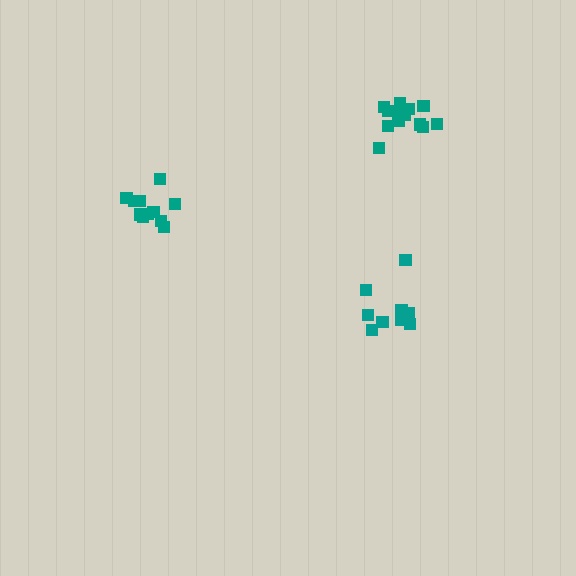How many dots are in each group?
Group 1: 15 dots, Group 2: 11 dots, Group 3: 10 dots (36 total).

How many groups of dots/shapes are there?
There are 3 groups.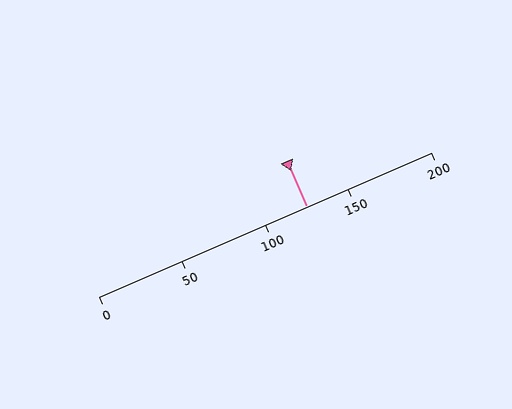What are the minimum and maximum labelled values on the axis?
The axis runs from 0 to 200.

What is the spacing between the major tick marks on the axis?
The major ticks are spaced 50 apart.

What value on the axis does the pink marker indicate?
The marker indicates approximately 125.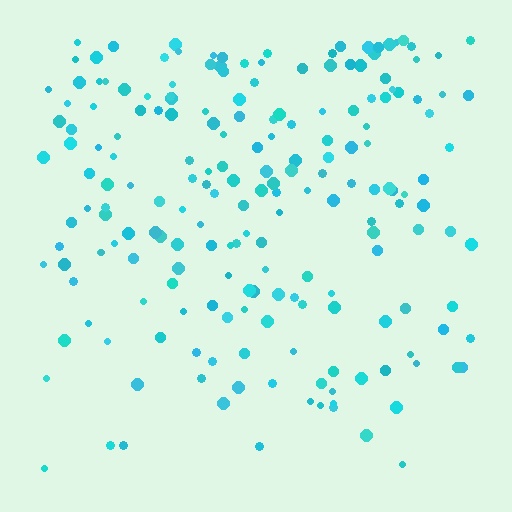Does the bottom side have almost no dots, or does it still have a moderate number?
Still a moderate number, just noticeably fewer than the top.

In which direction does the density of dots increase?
From bottom to top, with the top side densest.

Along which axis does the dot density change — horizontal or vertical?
Vertical.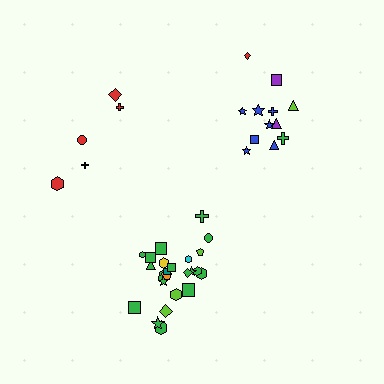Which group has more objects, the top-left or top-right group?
The top-right group.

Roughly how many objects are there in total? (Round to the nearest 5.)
Roughly 40 objects in total.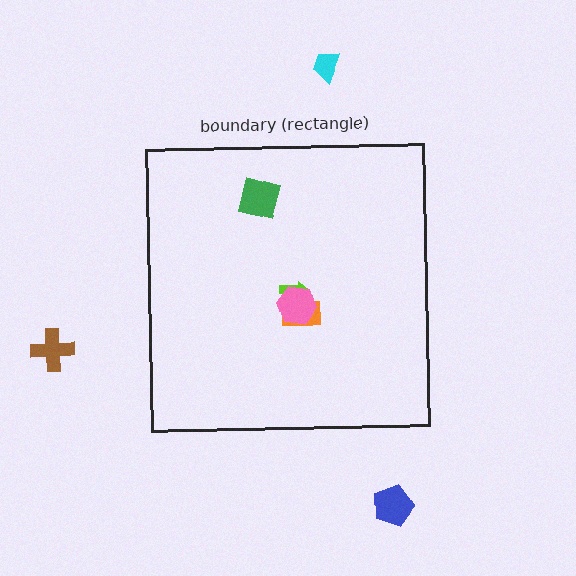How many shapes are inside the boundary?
4 inside, 3 outside.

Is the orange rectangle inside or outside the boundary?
Inside.